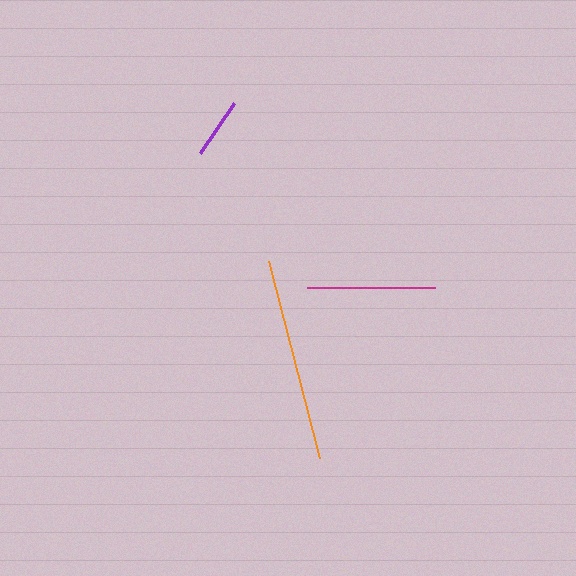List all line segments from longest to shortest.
From longest to shortest: orange, magenta, purple.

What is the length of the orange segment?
The orange segment is approximately 204 pixels long.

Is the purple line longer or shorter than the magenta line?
The magenta line is longer than the purple line.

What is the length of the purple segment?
The purple segment is approximately 61 pixels long.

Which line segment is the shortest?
The purple line is the shortest at approximately 61 pixels.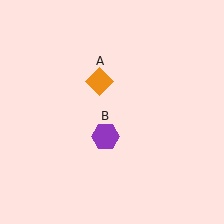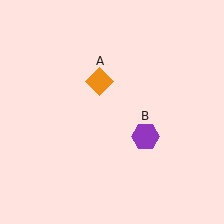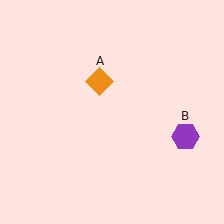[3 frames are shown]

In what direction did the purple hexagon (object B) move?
The purple hexagon (object B) moved right.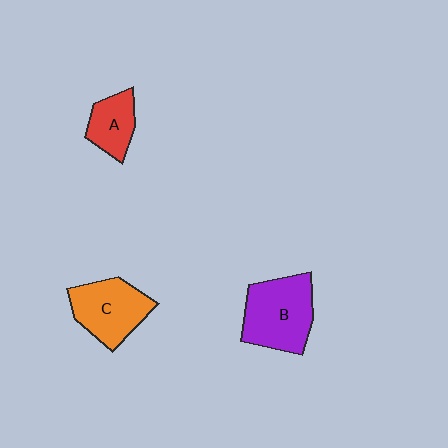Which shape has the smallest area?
Shape A (red).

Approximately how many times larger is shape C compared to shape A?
Approximately 1.6 times.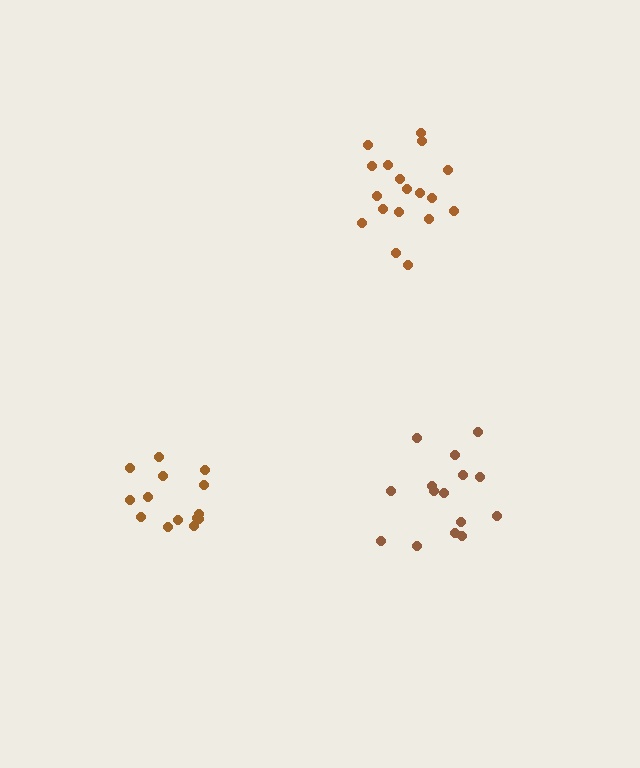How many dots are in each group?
Group 1: 14 dots, Group 2: 15 dots, Group 3: 18 dots (47 total).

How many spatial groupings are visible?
There are 3 spatial groupings.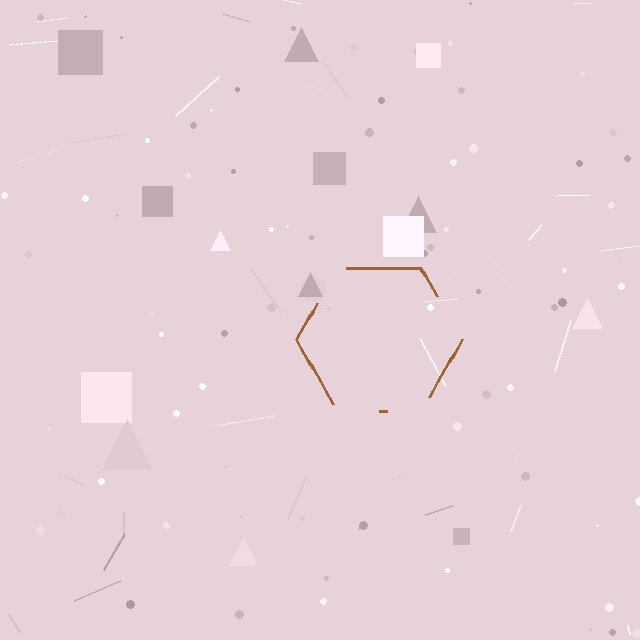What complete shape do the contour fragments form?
The contour fragments form a hexagon.